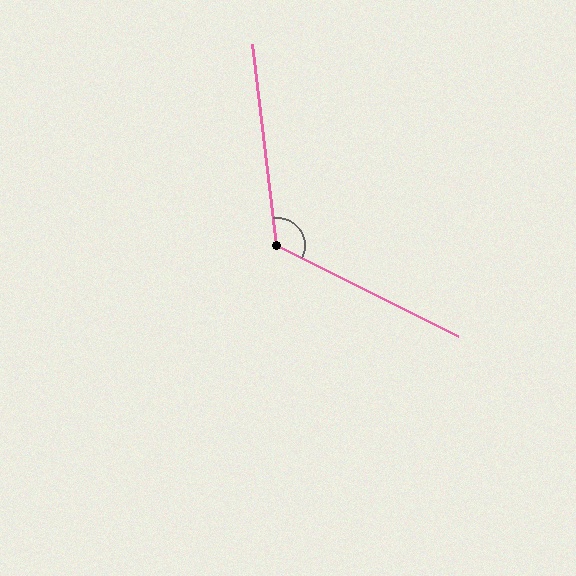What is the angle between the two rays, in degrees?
Approximately 124 degrees.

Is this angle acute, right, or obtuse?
It is obtuse.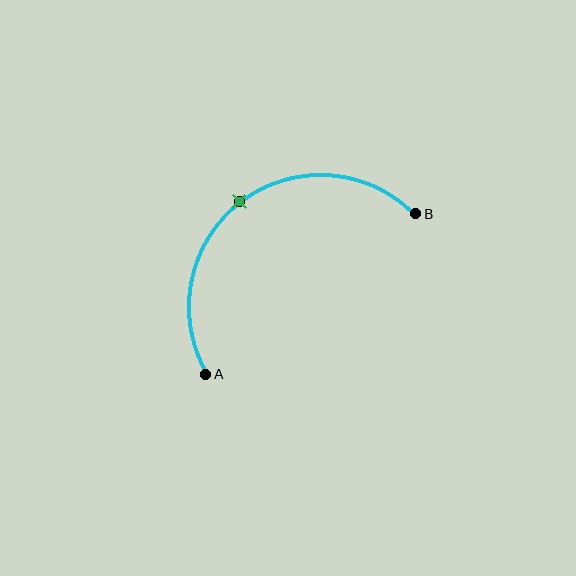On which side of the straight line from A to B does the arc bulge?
The arc bulges above and to the left of the straight line connecting A and B.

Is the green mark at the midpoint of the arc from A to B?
Yes. The green mark lies on the arc at equal arc-length from both A and B — it is the arc midpoint.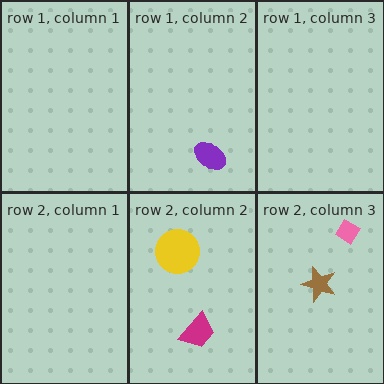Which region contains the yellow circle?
The row 2, column 2 region.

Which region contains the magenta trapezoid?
The row 2, column 2 region.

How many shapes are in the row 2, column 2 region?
2.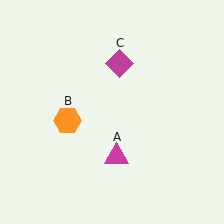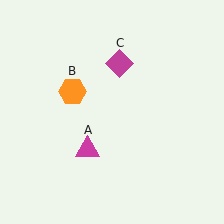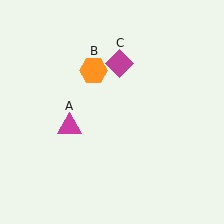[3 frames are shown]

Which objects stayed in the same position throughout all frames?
Magenta diamond (object C) remained stationary.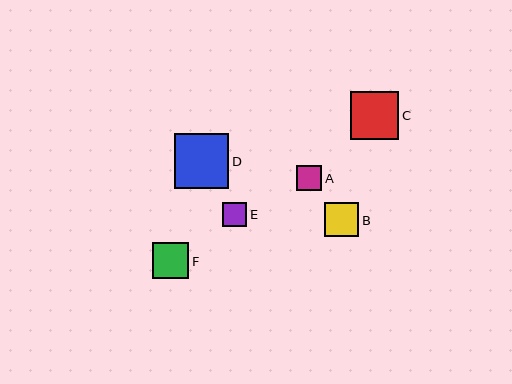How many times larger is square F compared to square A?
Square F is approximately 1.5 times the size of square A.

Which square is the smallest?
Square E is the smallest with a size of approximately 24 pixels.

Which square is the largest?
Square D is the largest with a size of approximately 54 pixels.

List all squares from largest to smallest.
From largest to smallest: D, C, F, B, A, E.